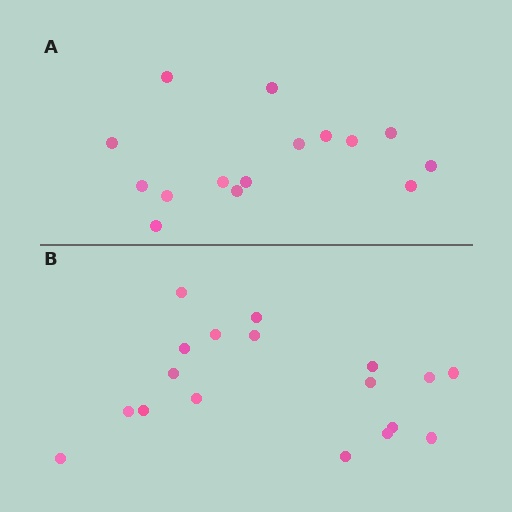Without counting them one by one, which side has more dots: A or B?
Region B (the bottom region) has more dots.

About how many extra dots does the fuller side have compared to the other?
Region B has just a few more — roughly 2 or 3 more dots than region A.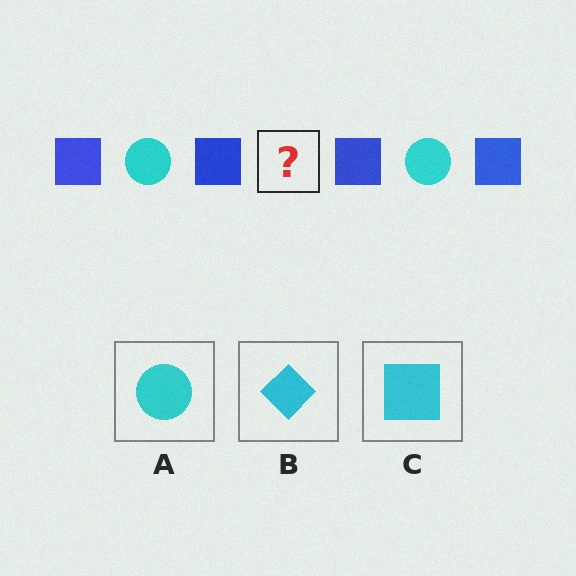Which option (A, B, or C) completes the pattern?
A.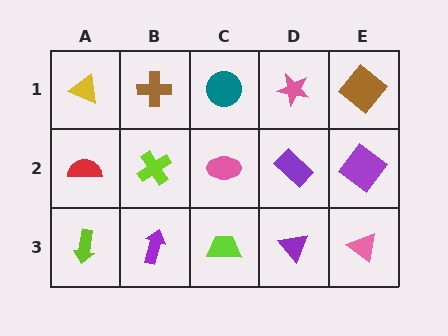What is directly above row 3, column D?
A purple rectangle.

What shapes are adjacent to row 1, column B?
A lime cross (row 2, column B), a yellow triangle (row 1, column A), a teal circle (row 1, column C).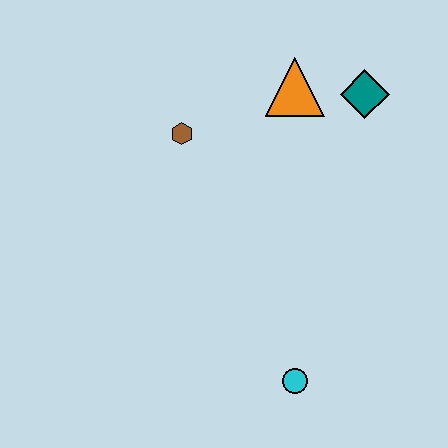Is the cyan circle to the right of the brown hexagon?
Yes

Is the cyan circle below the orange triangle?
Yes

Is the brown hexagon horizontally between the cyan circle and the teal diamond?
No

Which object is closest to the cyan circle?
The brown hexagon is closest to the cyan circle.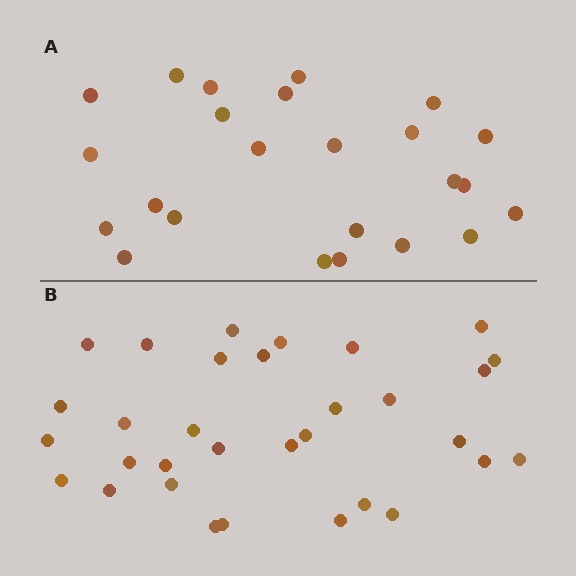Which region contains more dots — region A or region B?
Region B (the bottom region) has more dots.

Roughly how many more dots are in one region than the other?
Region B has roughly 8 or so more dots than region A.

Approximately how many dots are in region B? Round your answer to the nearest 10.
About 30 dots. (The exact count is 32, which rounds to 30.)